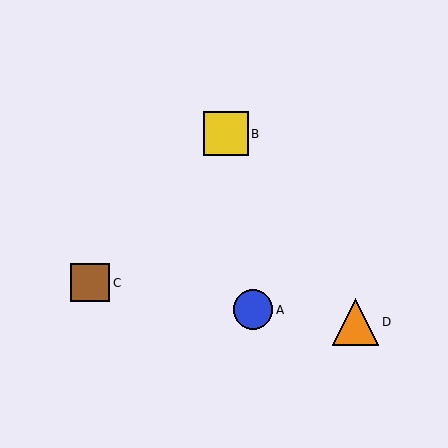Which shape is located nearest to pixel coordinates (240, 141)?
The yellow square (labeled B) at (226, 134) is nearest to that location.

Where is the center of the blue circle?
The center of the blue circle is at (253, 310).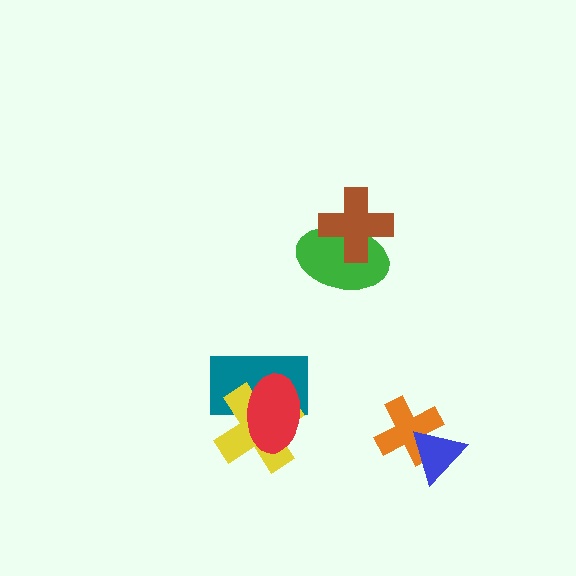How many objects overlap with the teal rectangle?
2 objects overlap with the teal rectangle.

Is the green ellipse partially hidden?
Yes, it is partially covered by another shape.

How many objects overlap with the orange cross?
1 object overlaps with the orange cross.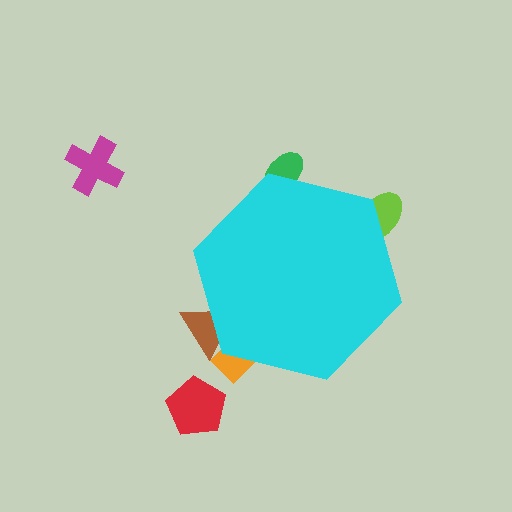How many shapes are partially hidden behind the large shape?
4 shapes are partially hidden.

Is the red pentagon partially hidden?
No, the red pentagon is fully visible.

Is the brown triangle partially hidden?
Yes, the brown triangle is partially hidden behind the cyan hexagon.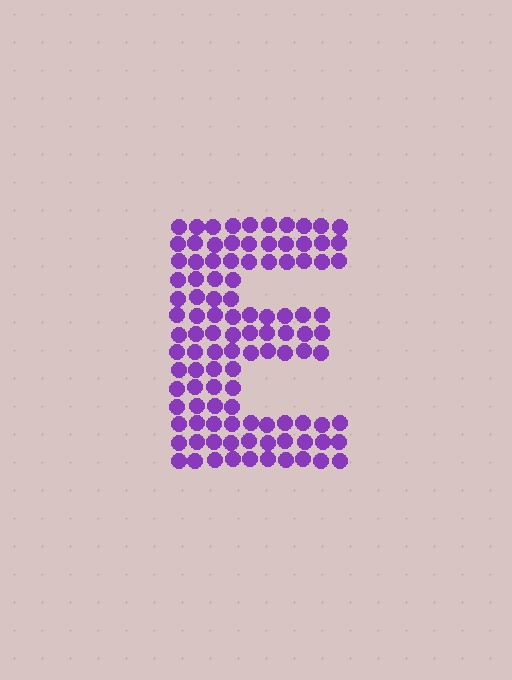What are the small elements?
The small elements are circles.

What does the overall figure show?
The overall figure shows the letter E.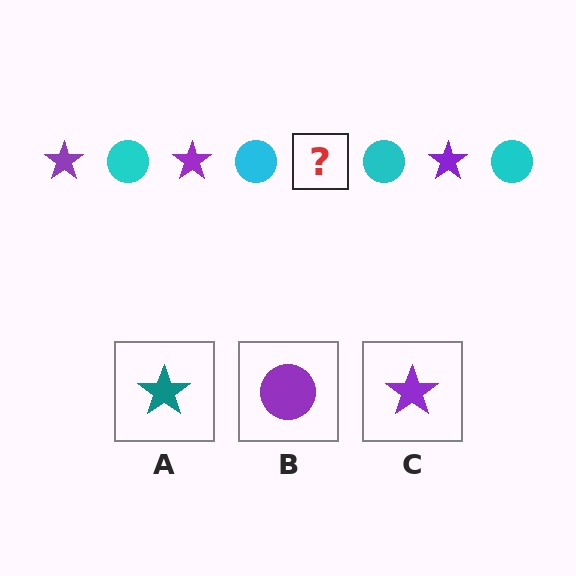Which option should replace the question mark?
Option C.